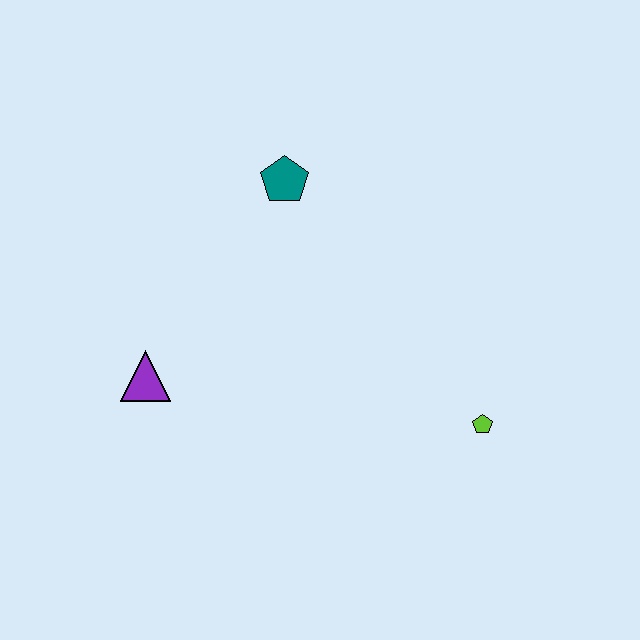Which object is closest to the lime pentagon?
The teal pentagon is closest to the lime pentagon.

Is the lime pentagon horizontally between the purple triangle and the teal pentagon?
No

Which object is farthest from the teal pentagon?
The lime pentagon is farthest from the teal pentagon.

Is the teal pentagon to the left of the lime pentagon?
Yes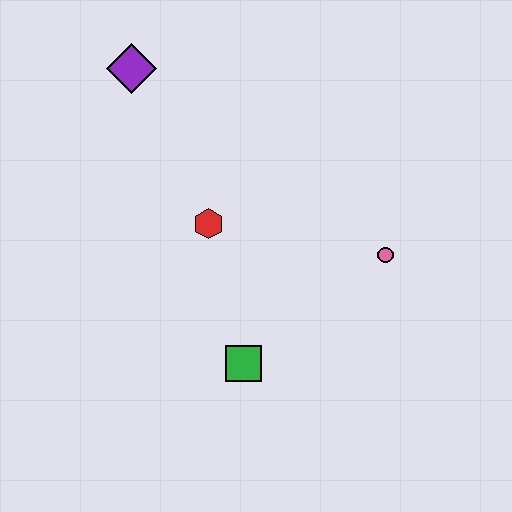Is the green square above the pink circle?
No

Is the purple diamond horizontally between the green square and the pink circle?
No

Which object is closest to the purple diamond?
The red hexagon is closest to the purple diamond.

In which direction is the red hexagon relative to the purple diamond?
The red hexagon is below the purple diamond.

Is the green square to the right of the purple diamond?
Yes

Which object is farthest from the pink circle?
The purple diamond is farthest from the pink circle.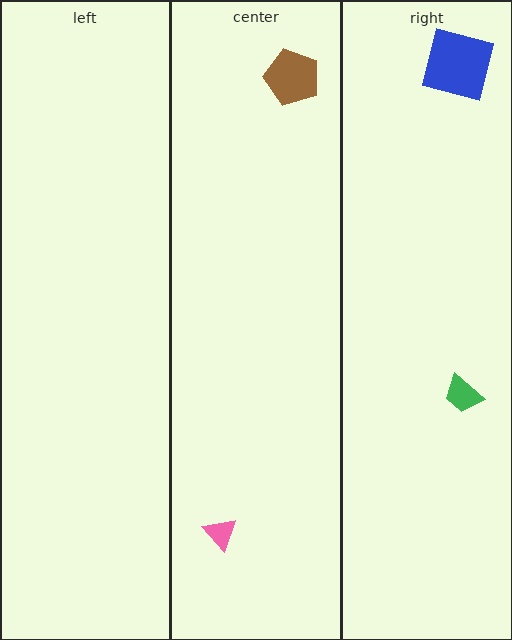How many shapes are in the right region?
2.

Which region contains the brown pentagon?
The center region.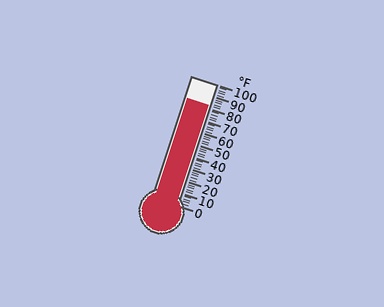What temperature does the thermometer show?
The thermometer shows approximately 82°F.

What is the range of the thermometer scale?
The thermometer scale ranges from 0°F to 100°F.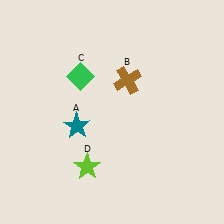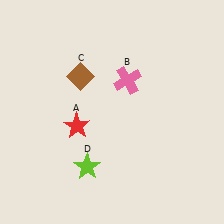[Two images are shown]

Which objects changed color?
A changed from teal to red. B changed from brown to pink. C changed from green to brown.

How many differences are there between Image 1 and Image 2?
There are 3 differences between the two images.